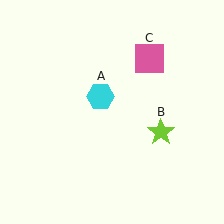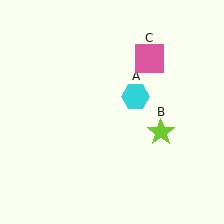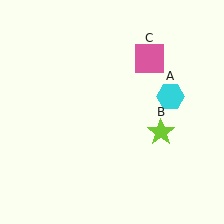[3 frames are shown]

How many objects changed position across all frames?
1 object changed position: cyan hexagon (object A).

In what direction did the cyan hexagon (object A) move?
The cyan hexagon (object A) moved right.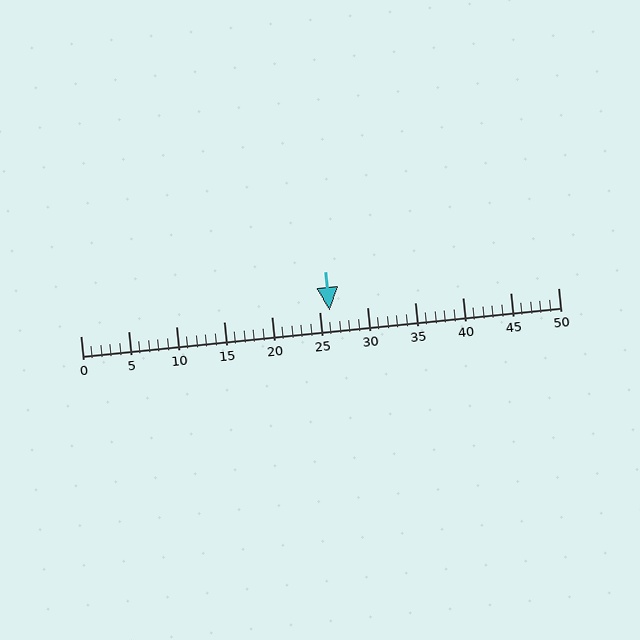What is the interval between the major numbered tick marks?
The major tick marks are spaced 5 units apart.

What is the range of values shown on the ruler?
The ruler shows values from 0 to 50.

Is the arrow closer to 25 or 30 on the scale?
The arrow is closer to 25.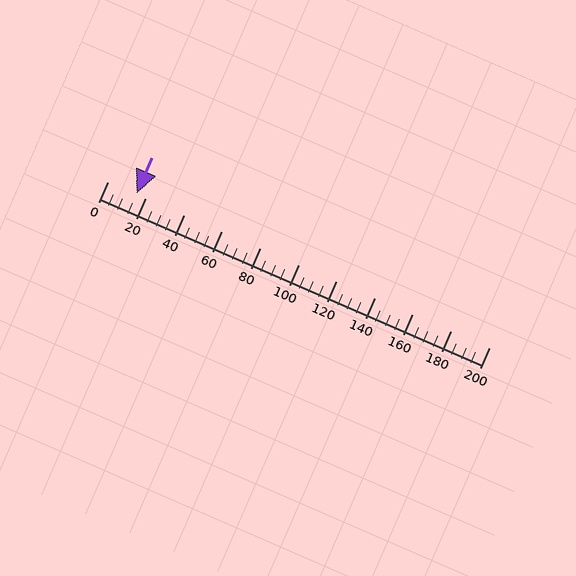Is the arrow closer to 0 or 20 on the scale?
The arrow is closer to 20.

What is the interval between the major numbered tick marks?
The major tick marks are spaced 20 units apart.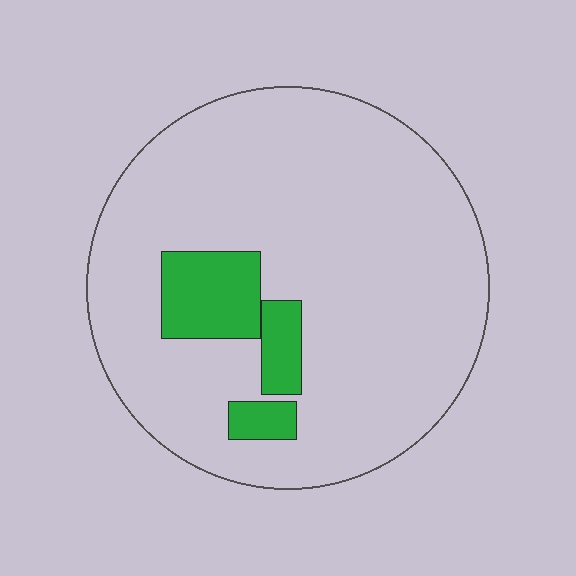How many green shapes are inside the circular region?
3.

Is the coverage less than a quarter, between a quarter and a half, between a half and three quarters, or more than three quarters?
Less than a quarter.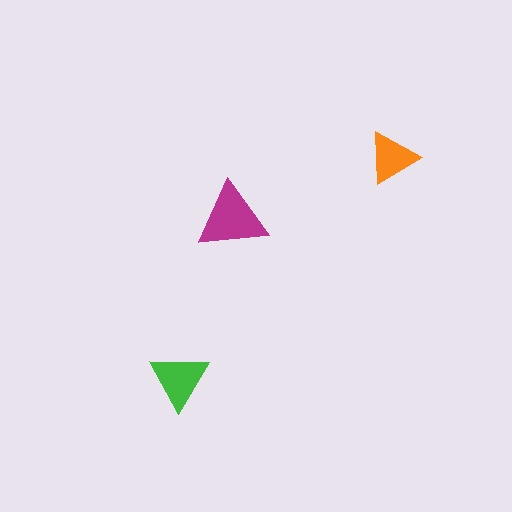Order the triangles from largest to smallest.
the magenta one, the green one, the orange one.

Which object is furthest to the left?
The green triangle is leftmost.